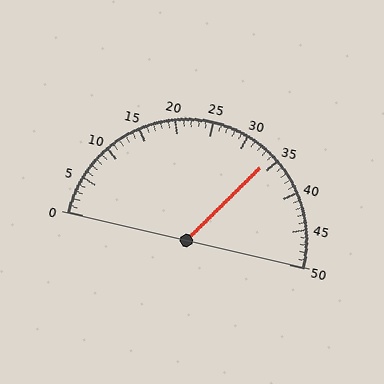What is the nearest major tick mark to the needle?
The nearest major tick mark is 35.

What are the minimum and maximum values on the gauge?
The gauge ranges from 0 to 50.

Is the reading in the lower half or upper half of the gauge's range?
The reading is in the upper half of the range (0 to 50).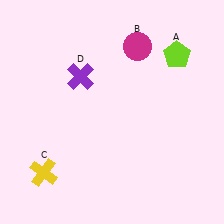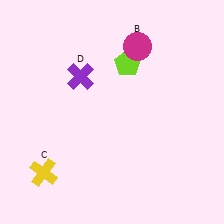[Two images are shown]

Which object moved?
The lime pentagon (A) moved left.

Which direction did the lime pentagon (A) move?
The lime pentagon (A) moved left.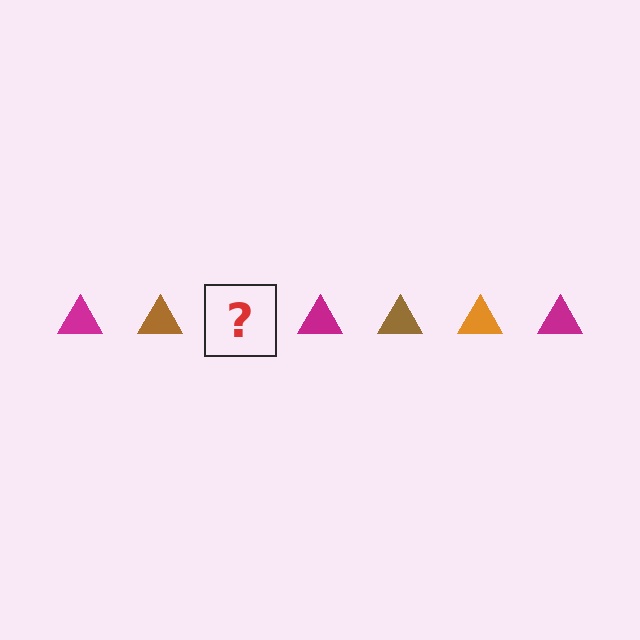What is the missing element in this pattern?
The missing element is an orange triangle.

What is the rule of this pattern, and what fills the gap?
The rule is that the pattern cycles through magenta, brown, orange triangles. The gap should be filled with an orange triangle.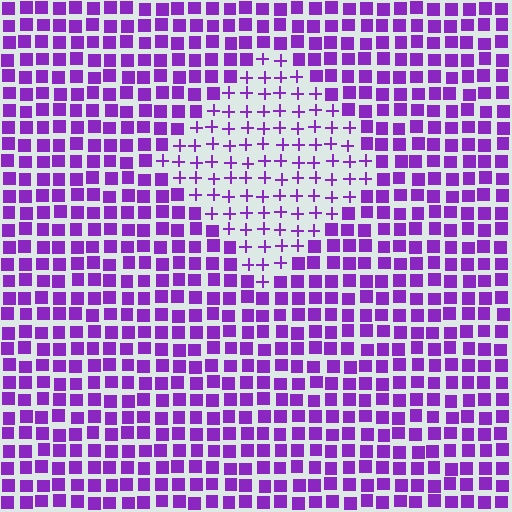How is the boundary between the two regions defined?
The boundary is defined by a change in element shape: plus signs inside vs. squares outside. All elements share the same color and spacing.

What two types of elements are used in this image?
The image uses plus signs inside the diamond region and squares outside it.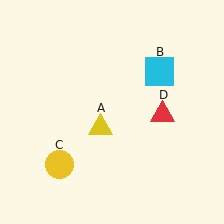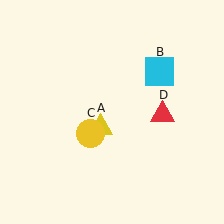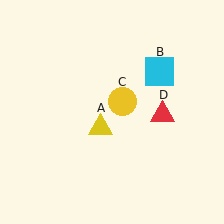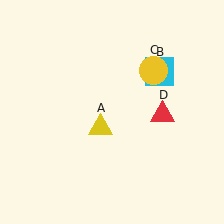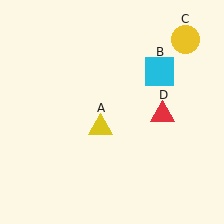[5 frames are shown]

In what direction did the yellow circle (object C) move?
The yellow circle (object C) moved up and to the right.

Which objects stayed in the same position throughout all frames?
Yellow triangle (object A) and cyan square (object B) and red triangle (object D) remained stationary.